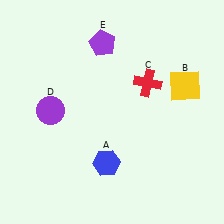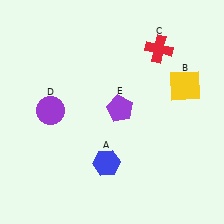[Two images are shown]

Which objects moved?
The objects that moved are: the red cross (C), the purple pentagon (E).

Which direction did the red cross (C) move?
The red cross (C) moved up.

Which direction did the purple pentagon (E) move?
The purple pentagon (E) moved down.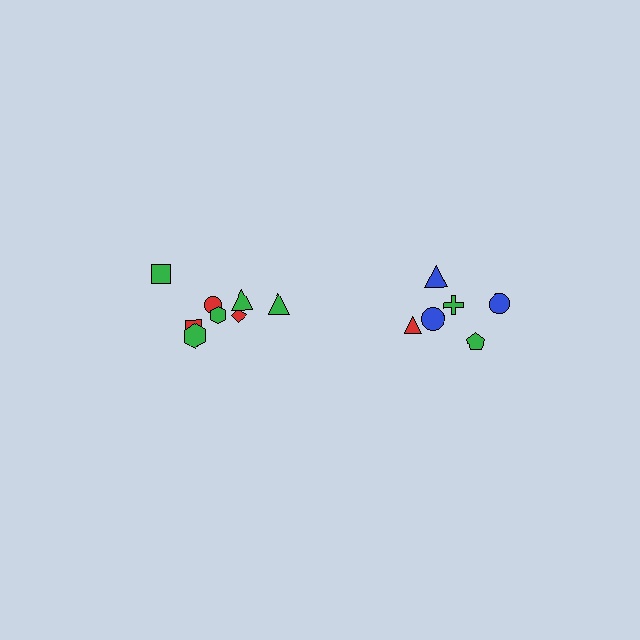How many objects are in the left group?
There are 8 objects.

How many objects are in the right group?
There are 6 objects.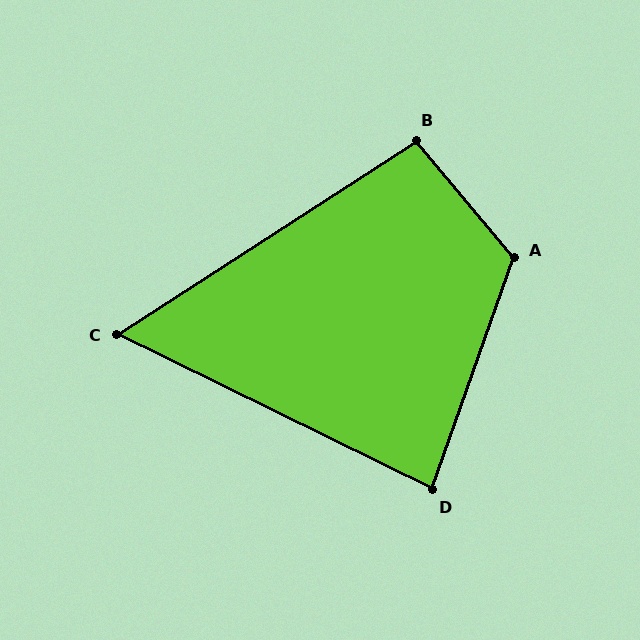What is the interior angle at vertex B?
Approximately 97 degrees (obtuse).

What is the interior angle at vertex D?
Approximately 83 degrees (acute).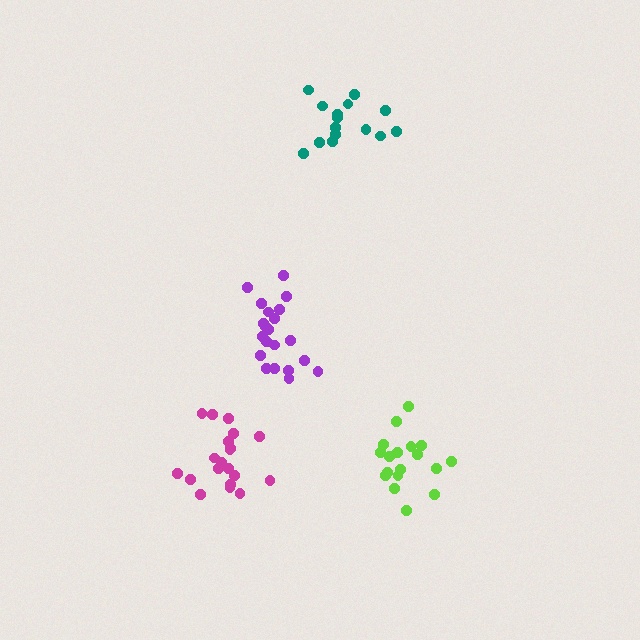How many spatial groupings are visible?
There are 4 spatial groupings.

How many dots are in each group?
Group 1: 18 dots, Group 2: 15 dots, Group 3: 21 dots, Group 4: 20 dots (74 total).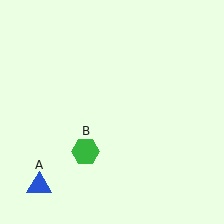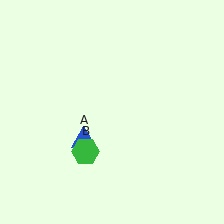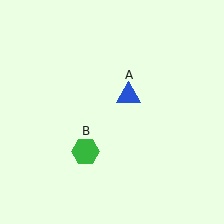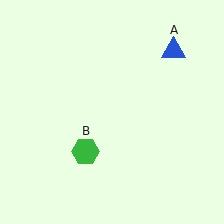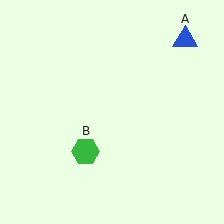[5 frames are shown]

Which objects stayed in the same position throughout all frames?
Green hexagon (object B) remained stationary.